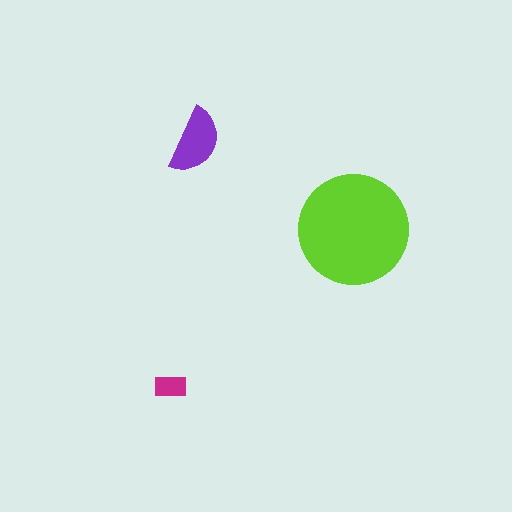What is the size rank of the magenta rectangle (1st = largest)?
3rd.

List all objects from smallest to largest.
The magenta rectangle, the purple semicircle, the lime circle.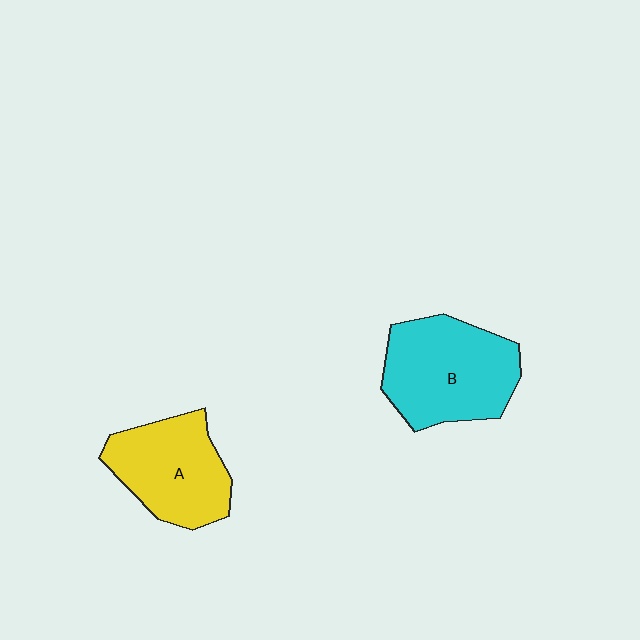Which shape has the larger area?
Shape B (cyan).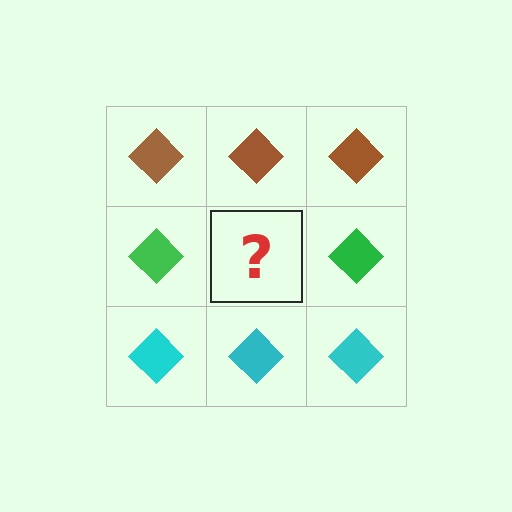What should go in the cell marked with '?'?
The missing cell should contain a green diamond.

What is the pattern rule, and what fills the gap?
The rule is that each row has a consistent color. The gap should be filled with a green diamond.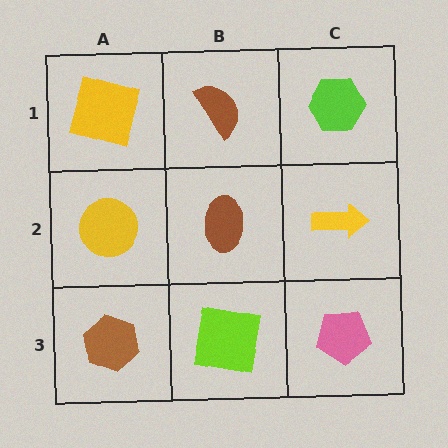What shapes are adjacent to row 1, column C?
A yellow arrow (row 2, column C), a brown semicircle (row 1, column B).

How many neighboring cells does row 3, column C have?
2.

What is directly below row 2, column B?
A lime square.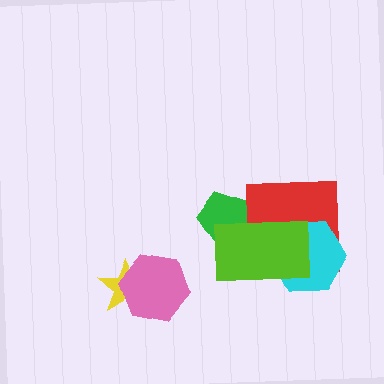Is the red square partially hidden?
Yes, it is partially covered by another shape.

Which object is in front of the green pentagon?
The lime rectangle is in front of the green pentagon.